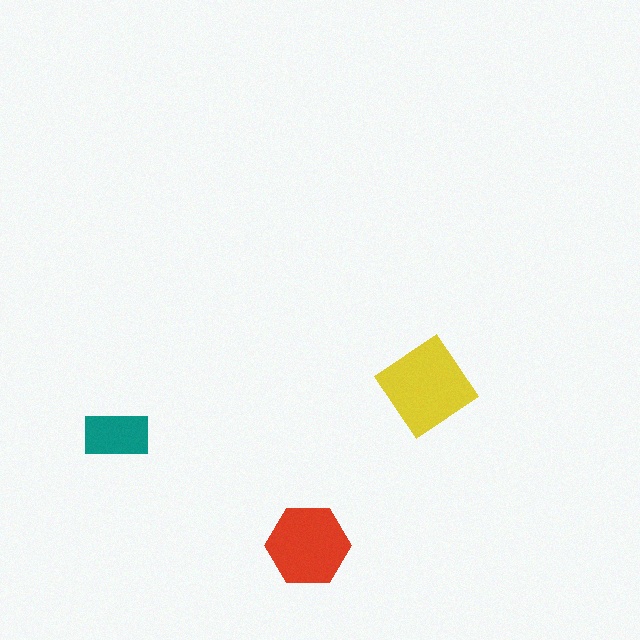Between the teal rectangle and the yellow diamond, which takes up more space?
The yellow diamond.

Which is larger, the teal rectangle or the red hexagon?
The red hexagon.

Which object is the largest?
The yellow diamond.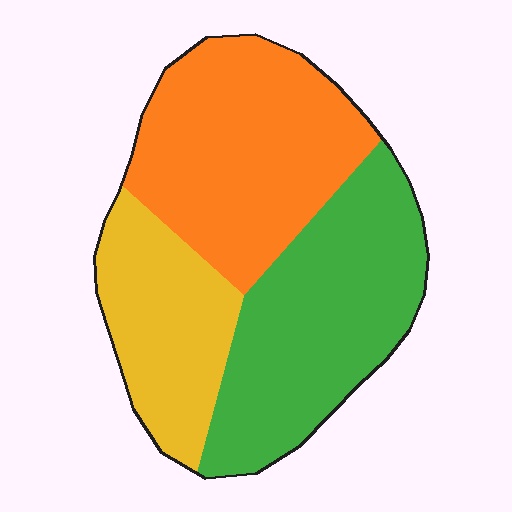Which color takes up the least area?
Yellow, at roughly 25%.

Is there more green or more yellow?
Green.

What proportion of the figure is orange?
Orange takes up between a quarter and a half of the figure.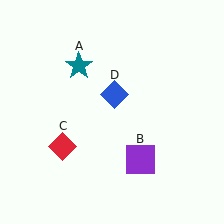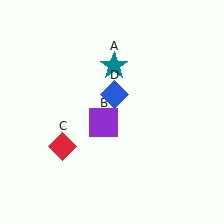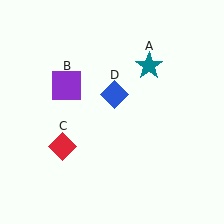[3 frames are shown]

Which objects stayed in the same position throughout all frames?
Red diamond (object C) and blue diamond (object D) remained stationary.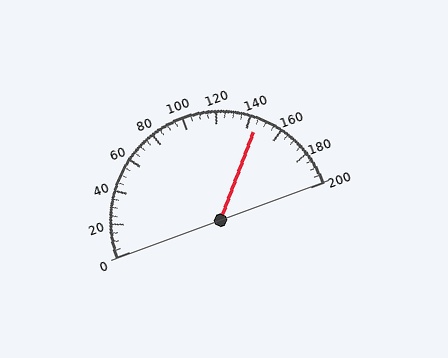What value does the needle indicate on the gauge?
The needle indicates approximately 145.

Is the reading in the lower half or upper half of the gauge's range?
The reading is in the upper half of the range (0 to 200).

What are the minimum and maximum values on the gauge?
The gauge ranges from 0 to 200.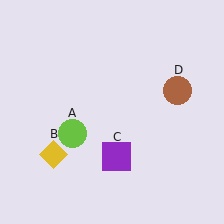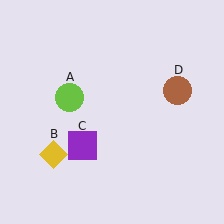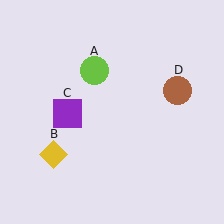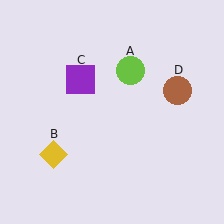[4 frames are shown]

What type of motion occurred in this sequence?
The lime circle (object A), purple square (object C) rotated clockwise around the center of the scene.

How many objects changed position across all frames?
2 objects changed position: lime circle (object A), purple square (object C).